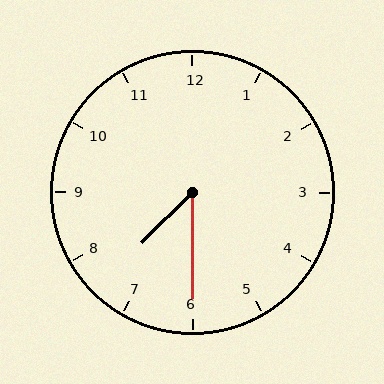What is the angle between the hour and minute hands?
Approximately 45 degrees.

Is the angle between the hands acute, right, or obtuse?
It is acute.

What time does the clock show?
7:30.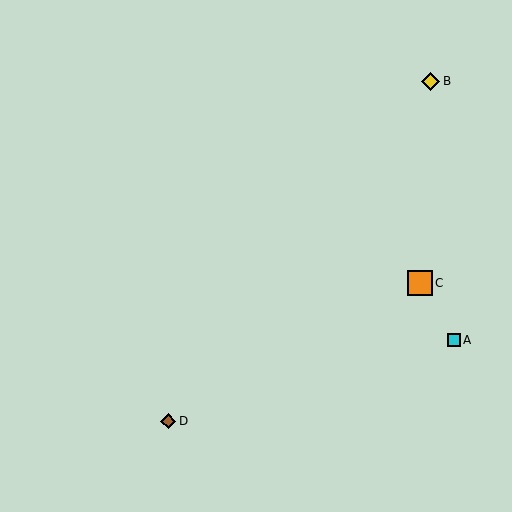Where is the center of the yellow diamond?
The center of the yellow diamond is at (431, 81).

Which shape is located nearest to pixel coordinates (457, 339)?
The cyan square (labeled A) at (454, 340) is nearest to that location.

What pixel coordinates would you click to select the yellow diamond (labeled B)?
Click at (431, 81) to select the yellow diamond B.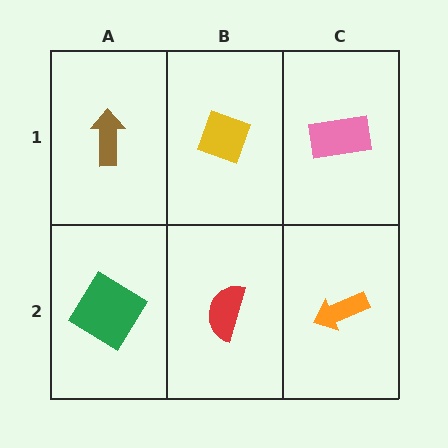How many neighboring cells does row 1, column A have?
2.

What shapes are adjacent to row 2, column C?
A pink rectangle (row 1, column C), a red semicircle (row 2, column B).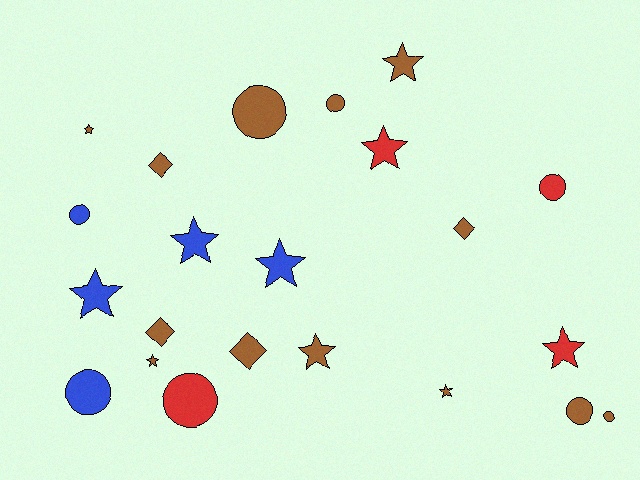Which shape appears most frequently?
Star, with 10 objects.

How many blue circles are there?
There are 2 blue circles.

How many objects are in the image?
There are 22 objects.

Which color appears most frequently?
Brown, with 13 objects.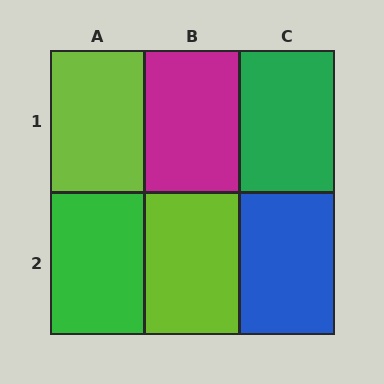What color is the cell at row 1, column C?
Green.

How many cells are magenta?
1 cell is magenta.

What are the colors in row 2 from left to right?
Green, lime, blue.